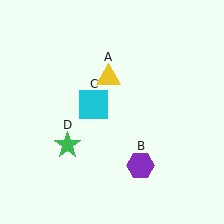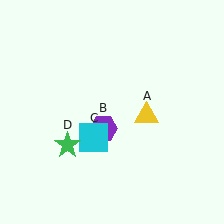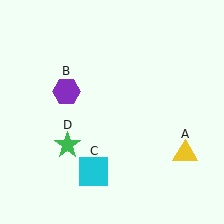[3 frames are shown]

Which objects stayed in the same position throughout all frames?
Green star (object D) remained stationary.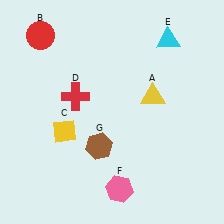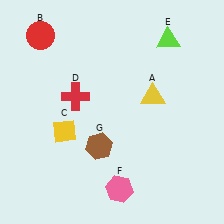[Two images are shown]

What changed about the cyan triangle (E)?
In Image 1, E is cyan. In Image 2, it changed to lime.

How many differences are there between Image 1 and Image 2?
There is 1 difference between the two images.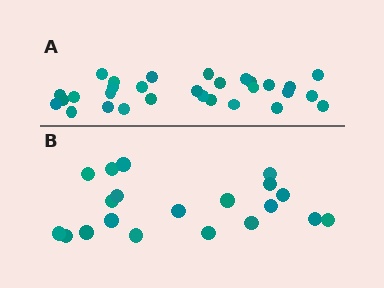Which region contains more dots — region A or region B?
Region A (the top region) has more dots.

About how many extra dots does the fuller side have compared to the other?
Region A has roughly 10 or so more dots than region B.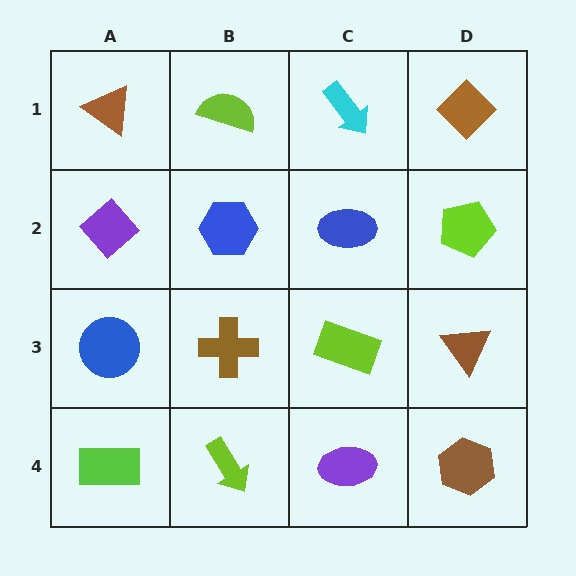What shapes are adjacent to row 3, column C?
A blue ellipse (row 2, column C), a purple ellipse (row 4, column C), a brown cross (row 3, column B), a brown triangle (row 3, column D).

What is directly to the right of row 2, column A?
A blue hexagon.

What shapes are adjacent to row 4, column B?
A brown cross (row 3, column B), a lime rectangle (row 4, column A), a purple ellipse (row 4, column C).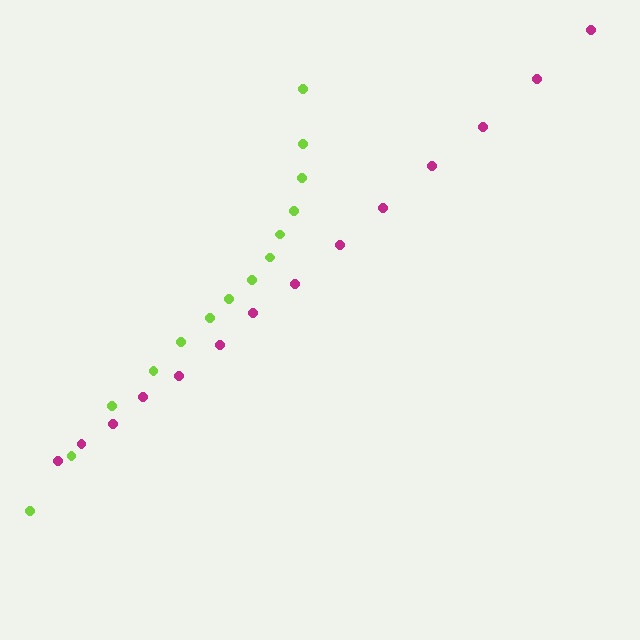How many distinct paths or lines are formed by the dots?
There are 2 distinct paths.